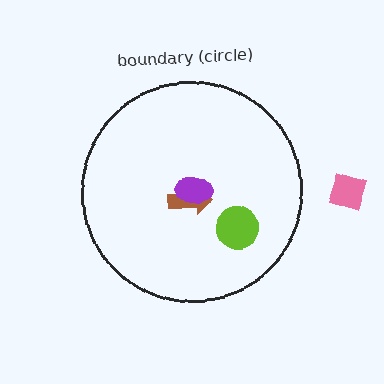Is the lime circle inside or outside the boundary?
Inside.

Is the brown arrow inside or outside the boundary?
Inside.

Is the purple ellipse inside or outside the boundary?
Inside.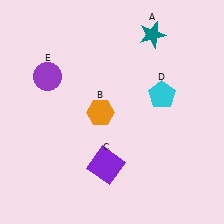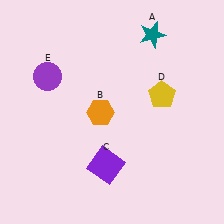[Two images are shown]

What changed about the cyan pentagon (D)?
In Image 1, D is cyan. In Image 2, it changed to yellow.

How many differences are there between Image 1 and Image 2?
There is 1 difference between the two images.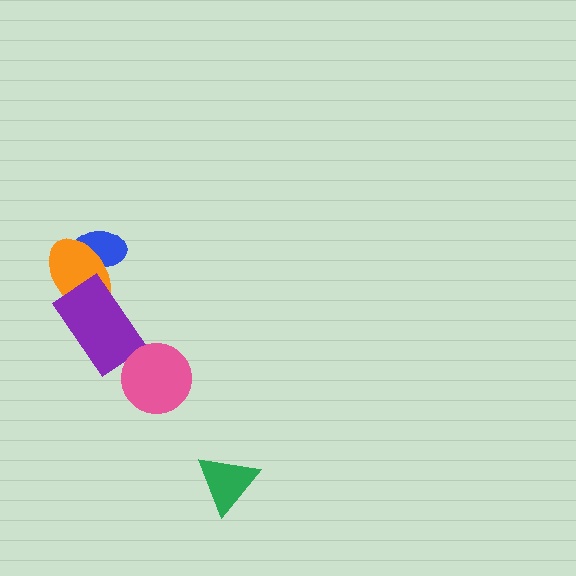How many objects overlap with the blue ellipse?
1 object overlaps with the blue ellipse.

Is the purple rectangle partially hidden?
No, no other shape covers it.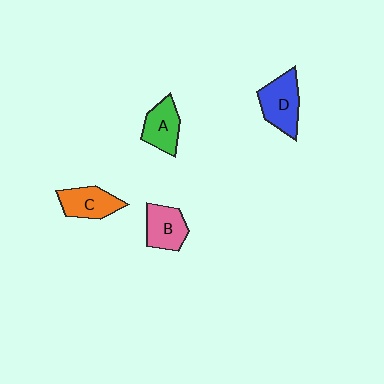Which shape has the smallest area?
Shape A (green).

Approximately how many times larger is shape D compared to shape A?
Approximately 1.3 times.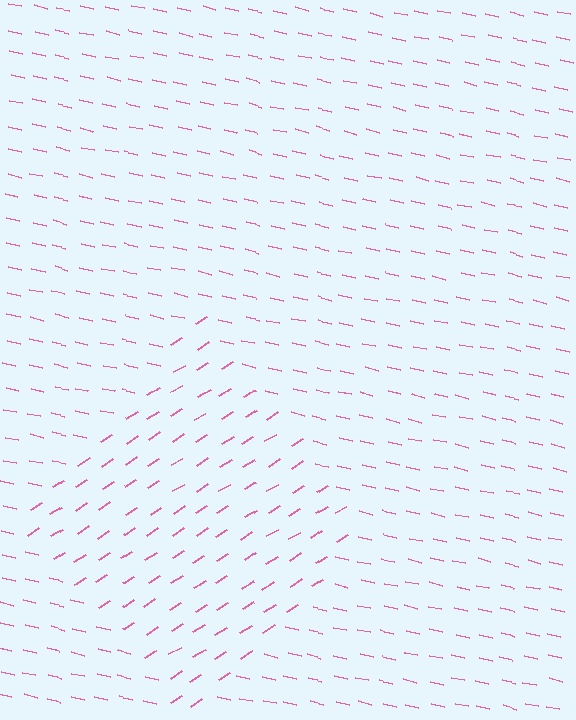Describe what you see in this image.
The image is filled with small pink line segments. A diamond region in the image has lines oriented differently from the surrounding lines, creating a visible texture boundary.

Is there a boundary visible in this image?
Yes, there is a texture boundary formed by a change in line orientation.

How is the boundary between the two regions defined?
The boundary is defined purely by a change in line orientation (approximately 45 degrees difference). All lines are the same color and thickness.